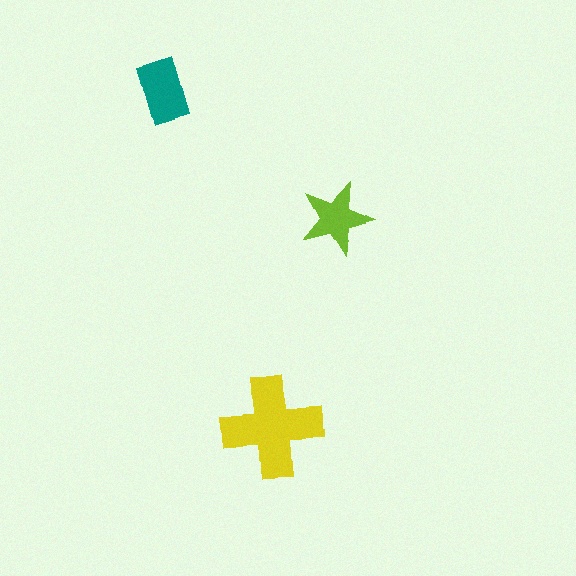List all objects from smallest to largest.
The lime star, the teal rectangle, the yellow cross.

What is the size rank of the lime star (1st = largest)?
3rd.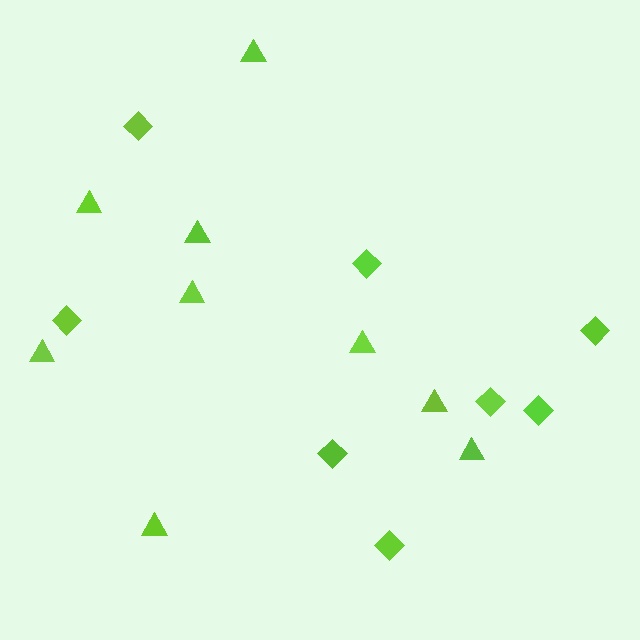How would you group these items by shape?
There are 2 groups: one group of diamonds (8) and one group of triangles (9).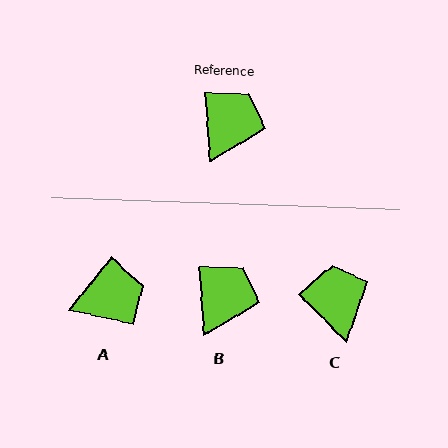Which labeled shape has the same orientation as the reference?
B.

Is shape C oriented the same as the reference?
No, it is off by about 41 degrees.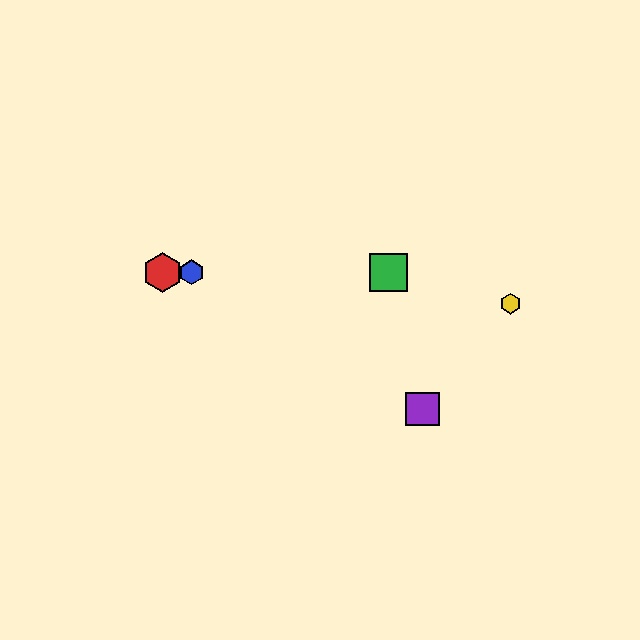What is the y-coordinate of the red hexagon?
The red hexagon is at y≈272.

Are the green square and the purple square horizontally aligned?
No, the green square is at y≈272 and the purple square is at y≈409.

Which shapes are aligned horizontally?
The red hexagon, the blue hexagon, the green square are aligned horizontally.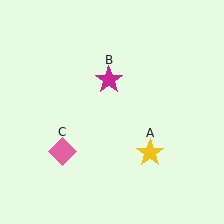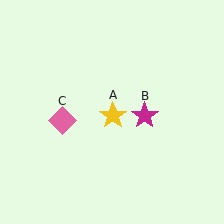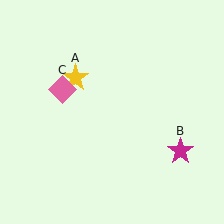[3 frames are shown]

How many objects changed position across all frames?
3 objects changed position: yellow star (object A), magenta star (object B), pink diamond (object C).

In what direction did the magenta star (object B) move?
The magenta star (object B) moved down and to the right.